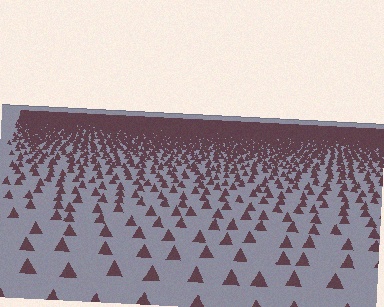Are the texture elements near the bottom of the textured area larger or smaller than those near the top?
Larger. Near the bottom, elements are closer to the viewer and appear at a bigger on-screen size.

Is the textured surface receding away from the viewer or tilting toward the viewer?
The surface is receding away from the viewer. Texture elements get smaller and denser toward the top.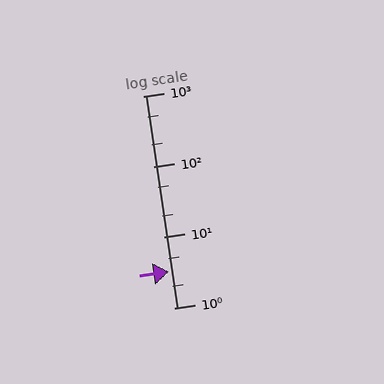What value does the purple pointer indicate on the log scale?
The pointer indicates approximately 3.2.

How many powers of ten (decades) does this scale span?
The scale spans 3 decades, from 1 to 1000.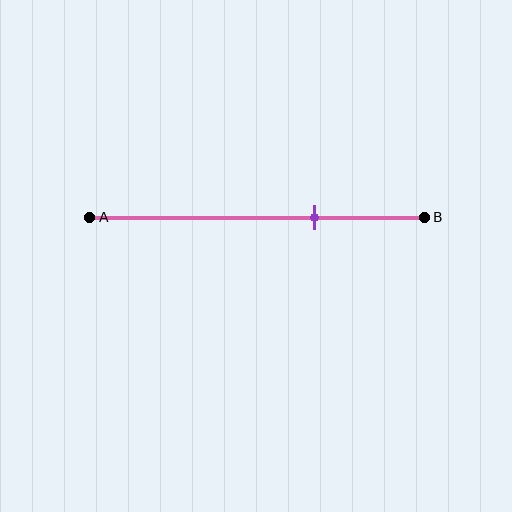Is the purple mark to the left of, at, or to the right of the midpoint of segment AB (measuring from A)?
The purple mark is to the right of the midpoint of segment AB.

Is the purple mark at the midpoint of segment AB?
No, the mark is at about 65% from A, not at the 50% midpoint.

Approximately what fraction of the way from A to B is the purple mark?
The purple mark is approximately 65% of the way from A to B.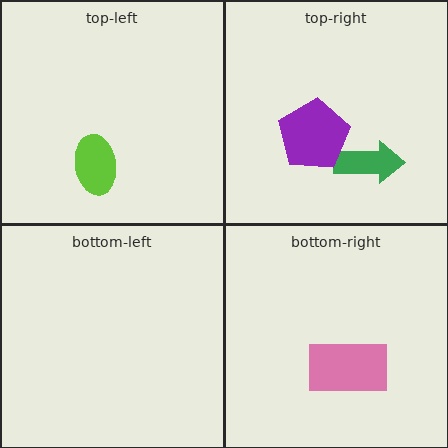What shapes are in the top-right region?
The green arrow, the purple pentagon.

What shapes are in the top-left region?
The lime ellipse.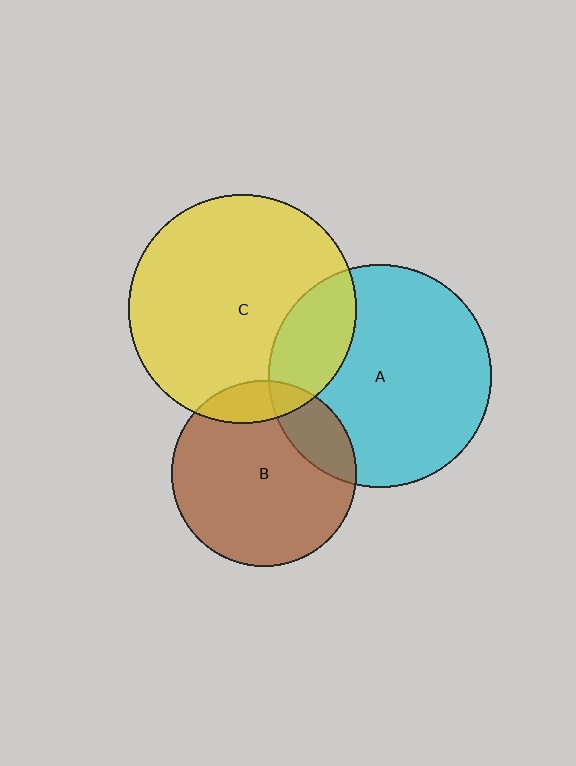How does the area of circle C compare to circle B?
Approximately 1.5 times.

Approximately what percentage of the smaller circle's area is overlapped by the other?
Approximately 20%.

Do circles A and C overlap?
Yes.